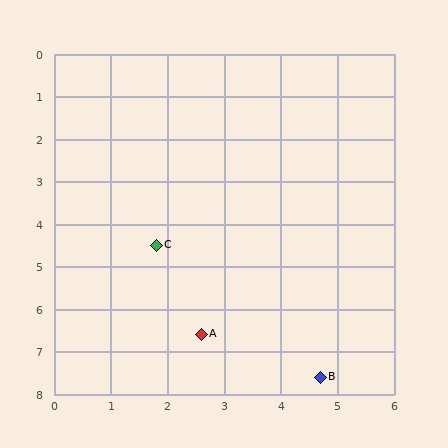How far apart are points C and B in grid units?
Points C and B are about 4.2 grid units apart.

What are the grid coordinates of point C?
Point C is at approximately (1.8, 4.5).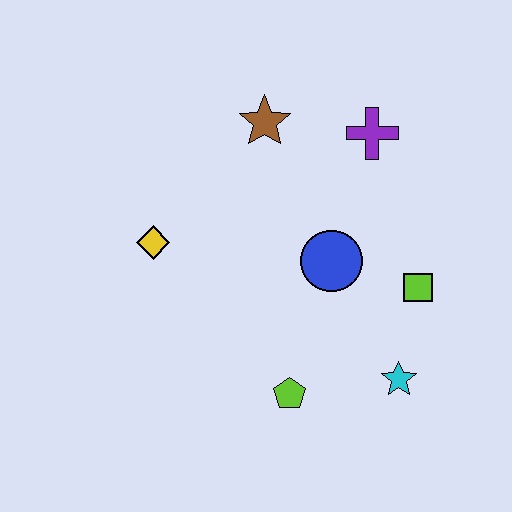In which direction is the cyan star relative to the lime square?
The cyan star is below the lime square.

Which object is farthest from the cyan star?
The brown star is farthest from the cyan star.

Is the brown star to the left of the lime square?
Yes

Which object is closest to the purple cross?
The brown star is closest to the purple cross.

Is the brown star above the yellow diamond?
Yes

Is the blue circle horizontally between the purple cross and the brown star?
Yes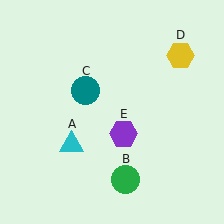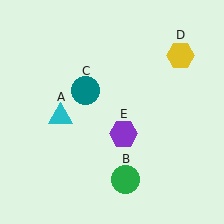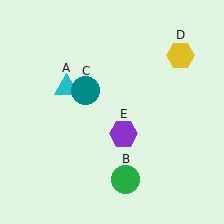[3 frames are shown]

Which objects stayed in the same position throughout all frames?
Green circle (object B) and teal circle (object C) and yellow hexagon (object D) and purple hexagon (object E) remained stationary.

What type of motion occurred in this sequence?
The cyan triangle (object A) rotated clockwise around the center of the scene.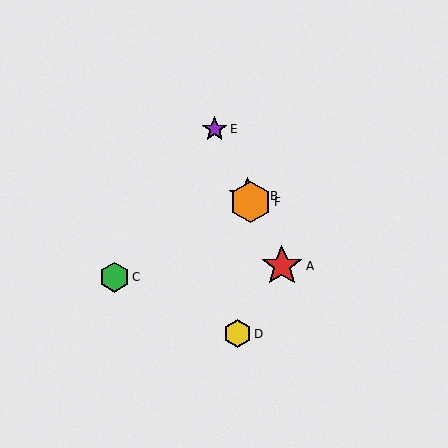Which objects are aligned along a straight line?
Objects A, B, E, F are aligned along a straight line.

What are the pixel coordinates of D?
Object D is at (237, 334).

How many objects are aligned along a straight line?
4 objects (A, B, E, F) are aligned along a straight line.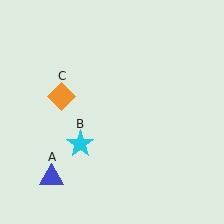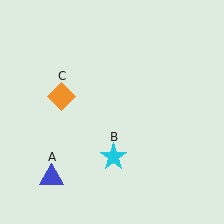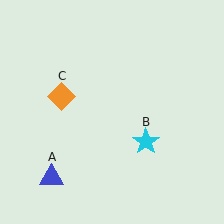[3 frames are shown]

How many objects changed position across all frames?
1 object changed position: cyan star (object B).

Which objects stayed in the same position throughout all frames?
Blue triangle (object A) and orange diamond (object C) remained stationary.